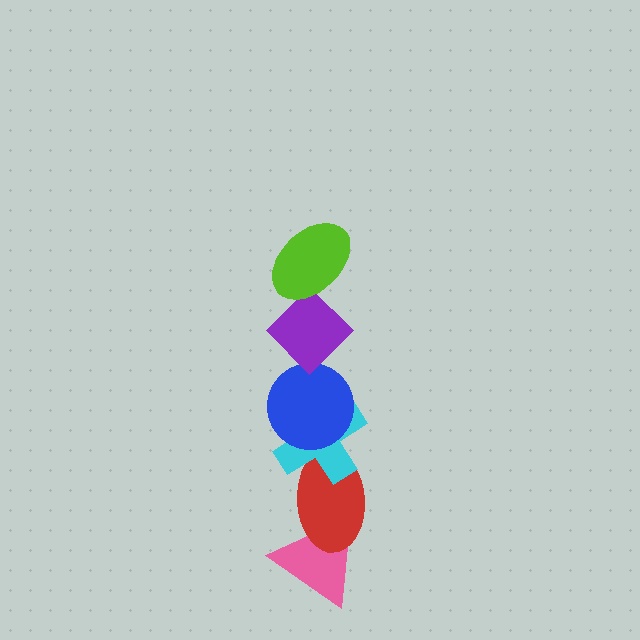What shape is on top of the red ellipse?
The cyan cross is on top of the red ellipse.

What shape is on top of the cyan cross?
The blue circle is on top of the cyan cross.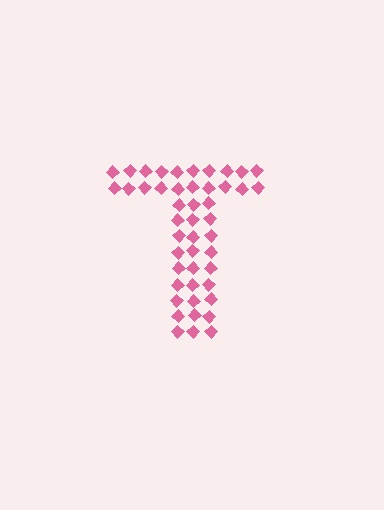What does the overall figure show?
The overall figure shows the letter T.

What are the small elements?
The small elements are diamonds.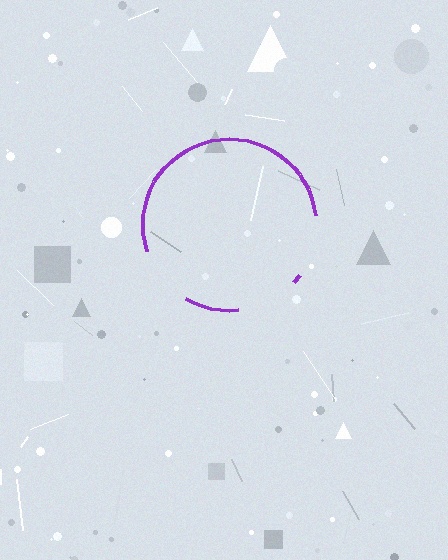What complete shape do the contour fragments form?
The contour fragments form a circle.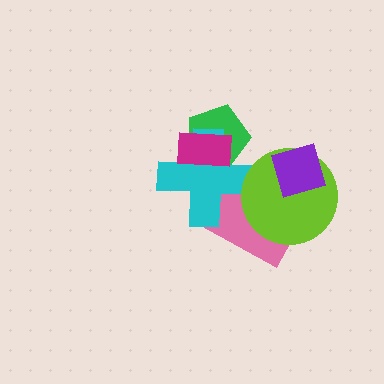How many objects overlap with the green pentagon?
2 objects overlap with the green pentagon.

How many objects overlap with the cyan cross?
4 objects overlap with the cyan cross.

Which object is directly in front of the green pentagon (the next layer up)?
The cyan cross is directly in front of the green pentagon.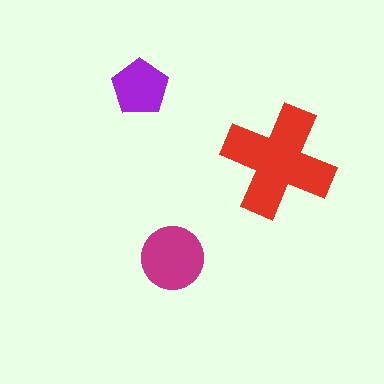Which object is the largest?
The red cross.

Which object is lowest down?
The magenta circle is bottommost.